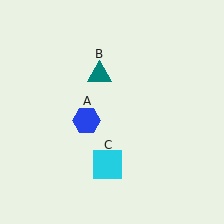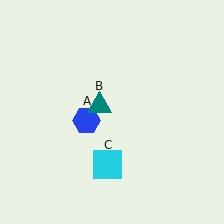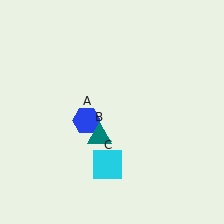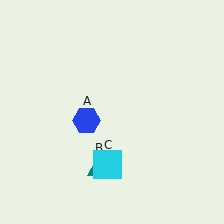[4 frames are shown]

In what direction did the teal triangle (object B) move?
The teal triangle (object B) moved down.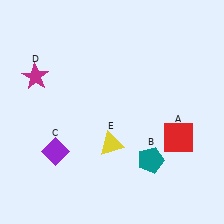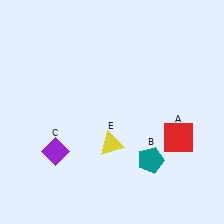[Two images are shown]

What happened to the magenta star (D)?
The magenta star (D) was removed in Image 2. It was in the top-left area of Image 1.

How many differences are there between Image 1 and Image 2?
There is 1 difference between the two images.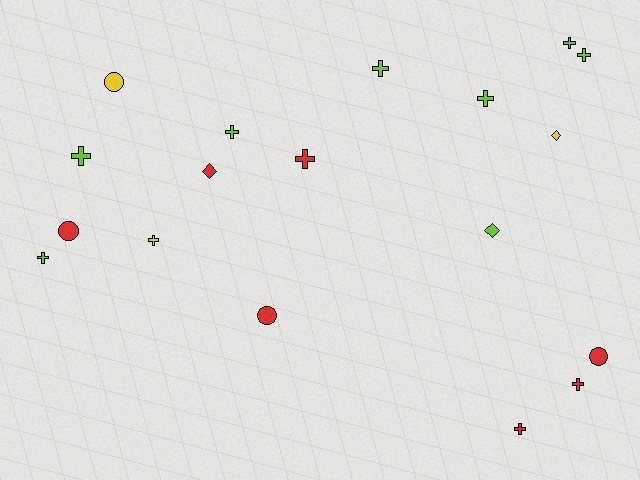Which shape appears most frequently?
Cross, with 11 objects.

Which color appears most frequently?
Lime, with 8 objects.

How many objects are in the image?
There are 18 objects.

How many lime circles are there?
There are no lime circles.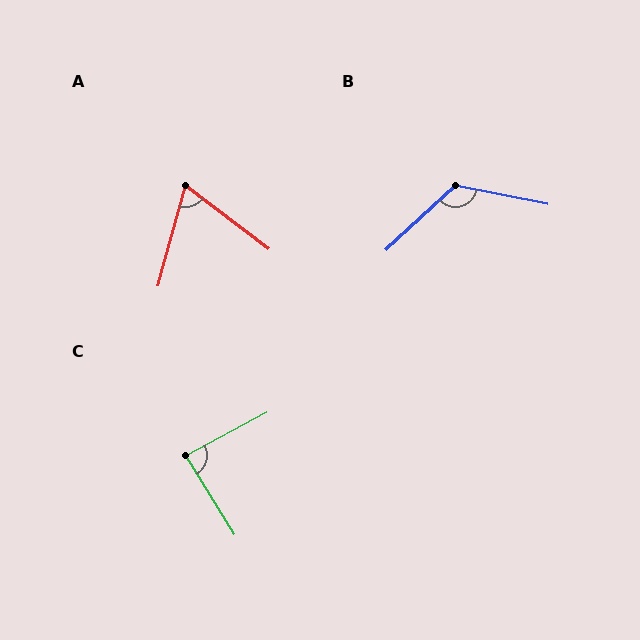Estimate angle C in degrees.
Approximately 86 degrees.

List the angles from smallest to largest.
A (68°), C (86°), B (126°).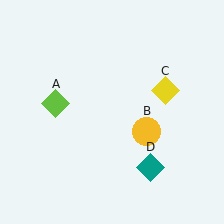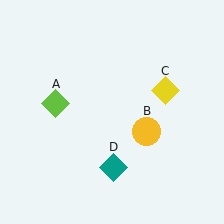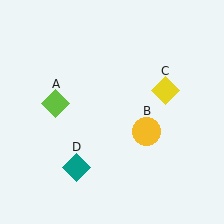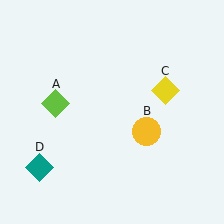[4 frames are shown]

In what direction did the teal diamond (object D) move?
The teal diamond (object D) moved left.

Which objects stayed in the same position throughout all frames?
Lime diamond (object A) and yellow circle (object B) and yellow diamond (object C) remained stationary.